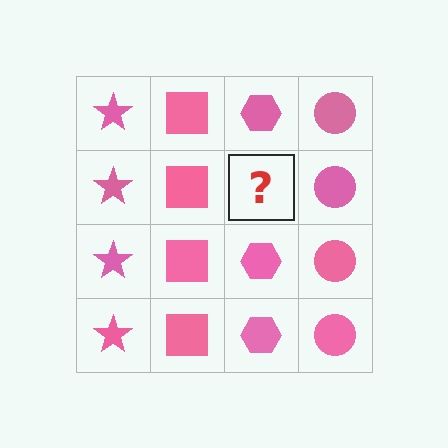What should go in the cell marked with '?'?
The missing cell should contain a pink hexagon.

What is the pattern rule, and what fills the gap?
The rule is that each column has a consistent shape. The gap should be filled with a pink hexagon.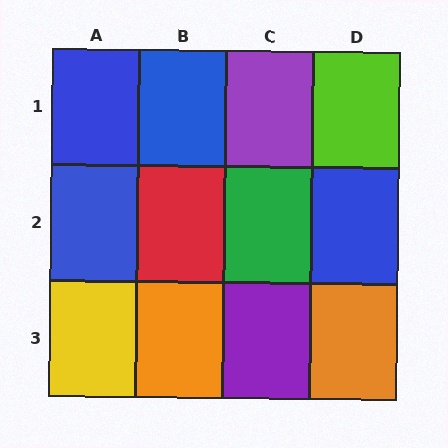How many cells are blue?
4 cells are blue.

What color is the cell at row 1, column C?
Purple.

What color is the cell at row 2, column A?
Blue.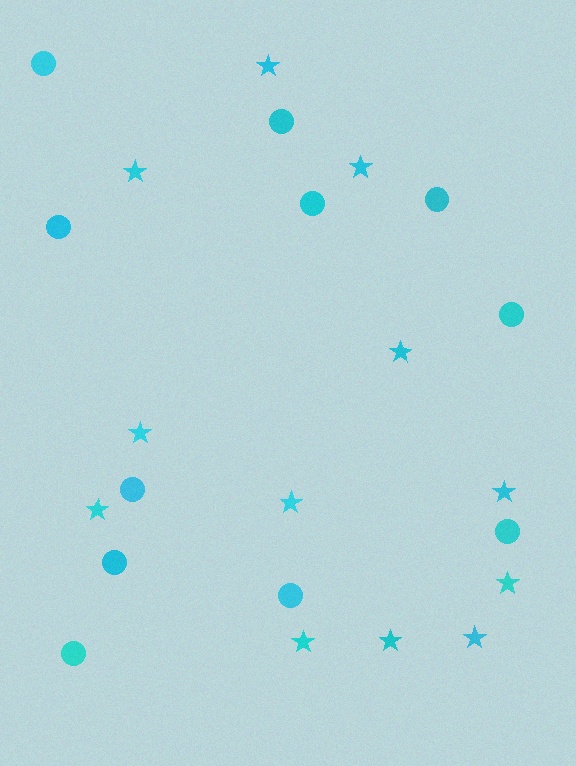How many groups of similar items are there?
There are 2 groups: one group of stars (12) and one group of circles (11).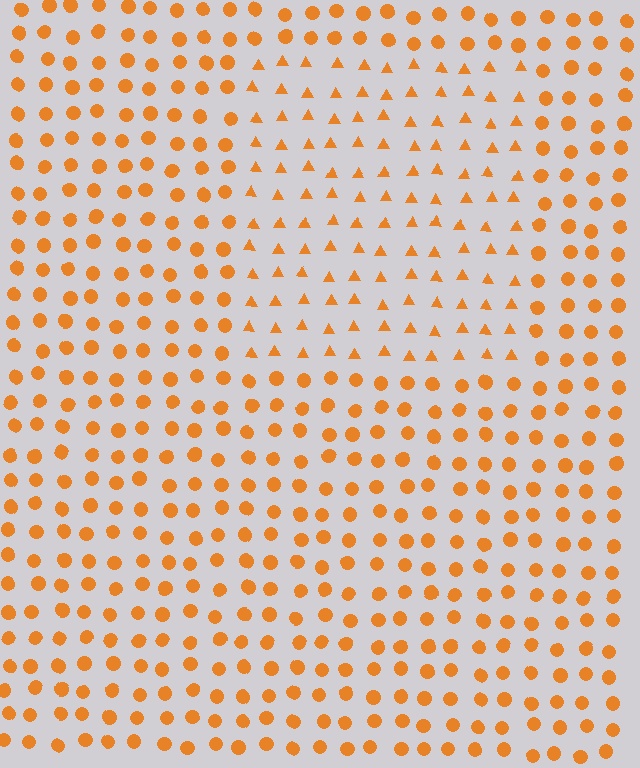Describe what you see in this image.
The image is filled with small orange elements arranged in a uniform grid. A rectangle-shaped region contains triangles, while the surrounding area contains circles. The boundary is defined purely by the change in element shape.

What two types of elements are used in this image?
The image uses triangles inside the rectangle region and circles outside it.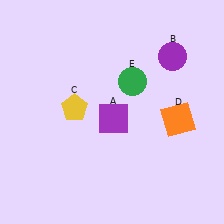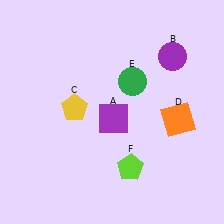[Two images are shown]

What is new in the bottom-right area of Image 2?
A lime pentagon (F) was added in the bottom-right area of Image 2.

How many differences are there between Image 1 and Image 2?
There is 1 difference between the two images.